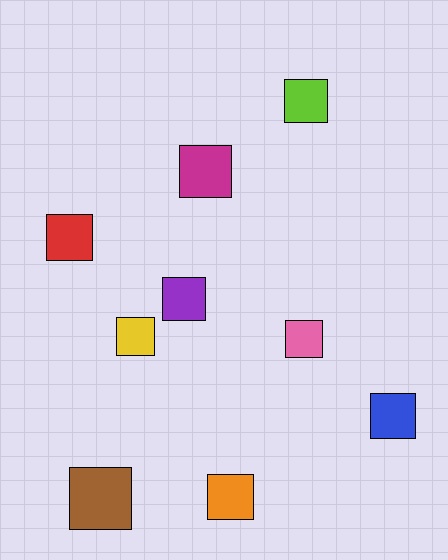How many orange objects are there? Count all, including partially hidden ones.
There is 1 orange object.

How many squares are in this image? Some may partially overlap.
There are 9 squares.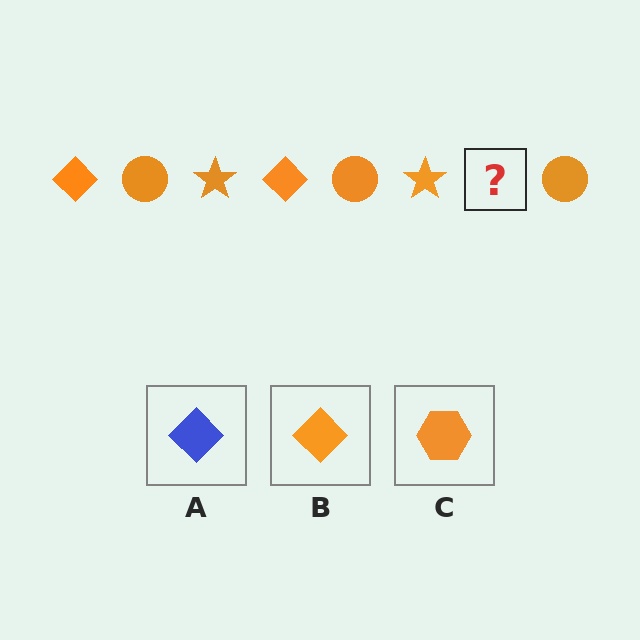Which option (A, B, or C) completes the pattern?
B.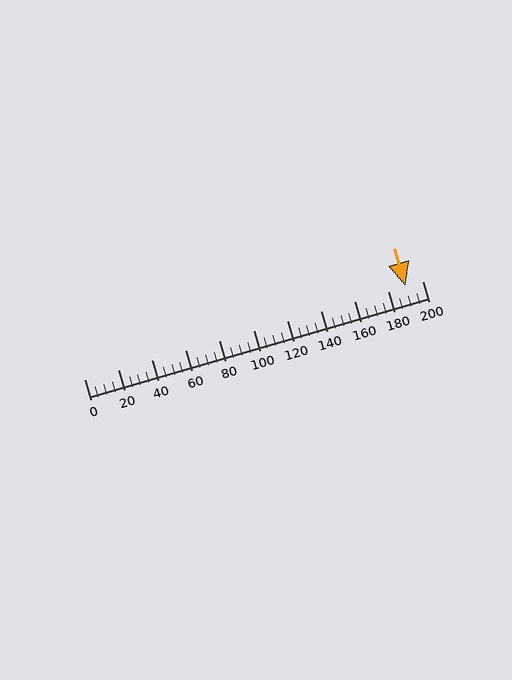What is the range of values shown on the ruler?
The ruler shows values from 0 to 200.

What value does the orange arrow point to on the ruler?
The orange arrow points to approximately 190.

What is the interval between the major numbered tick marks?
The major tick marks are spaced 20 units apart.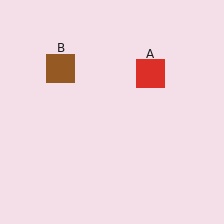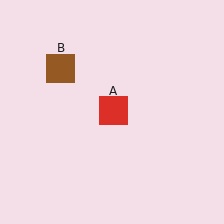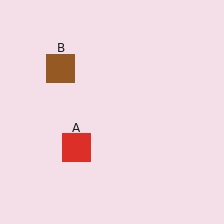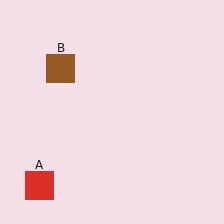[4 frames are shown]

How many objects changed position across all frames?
1 object changed position: red square (object A).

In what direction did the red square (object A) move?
The red square (object A) moved down and to the left.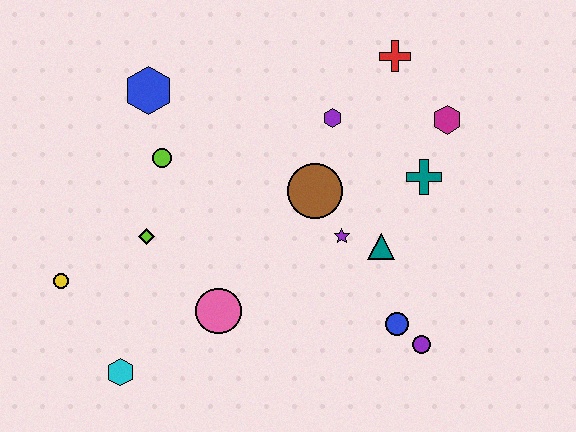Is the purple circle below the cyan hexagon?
No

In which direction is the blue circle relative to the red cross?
The blue circle is below the red cross.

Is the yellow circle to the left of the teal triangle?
Yes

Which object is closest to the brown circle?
The purple star is closest to the brown circle.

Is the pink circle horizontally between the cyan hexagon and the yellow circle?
No